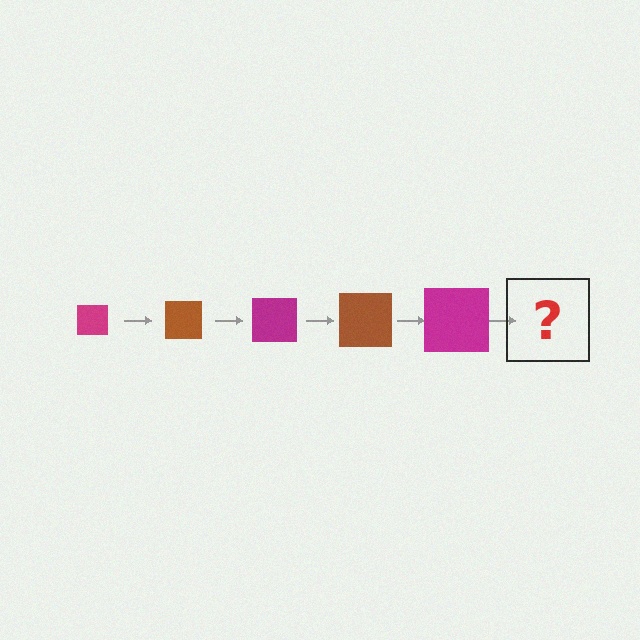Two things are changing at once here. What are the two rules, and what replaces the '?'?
The two rules are that the square grows larger each step and the color cycles through magenta and brown. The '?' should be a brown square, larger than the previous one.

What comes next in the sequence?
The next element should be a brown square, larger than the previous one.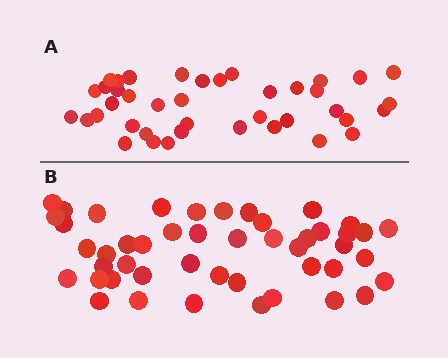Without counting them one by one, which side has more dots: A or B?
Region B (the bottom region) has more dots.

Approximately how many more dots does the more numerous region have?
Region B has roughly 8 or so more dots than region A.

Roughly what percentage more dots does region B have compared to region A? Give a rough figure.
About 20% more.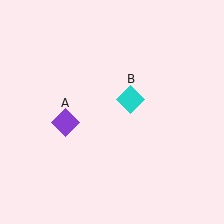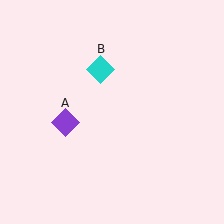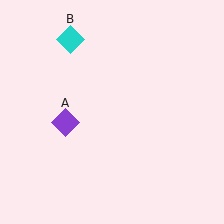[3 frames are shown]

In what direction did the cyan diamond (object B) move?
The cyan diamond (object B) moved up and to the left.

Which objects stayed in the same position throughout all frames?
Purple diamond (object A) remained stationary.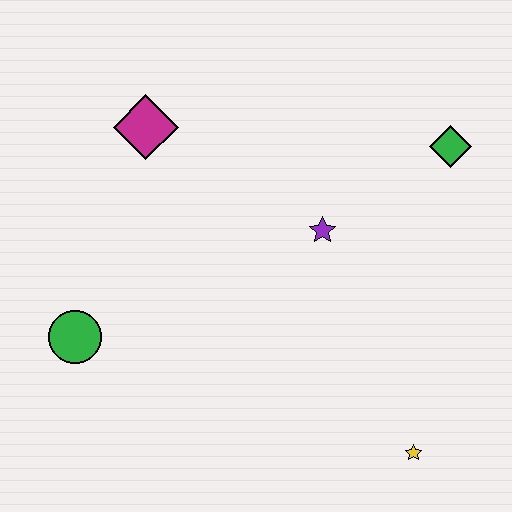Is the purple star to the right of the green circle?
Yes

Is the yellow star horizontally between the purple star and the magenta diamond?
No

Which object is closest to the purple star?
The green diamond is closest to the purple star.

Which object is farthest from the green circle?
The green diamond is farthest from the green circle.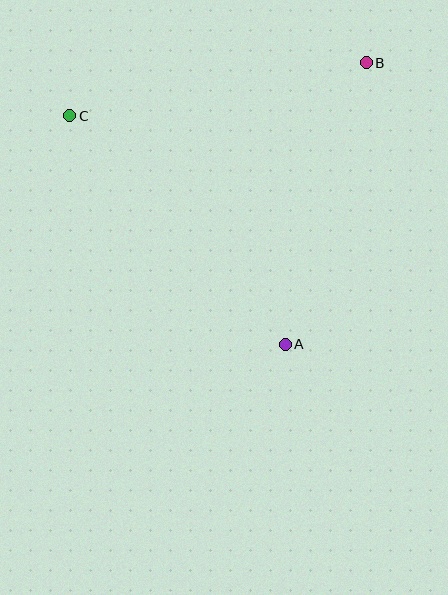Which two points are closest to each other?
Points A and B are closest to each other.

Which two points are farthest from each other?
Points A and C are farthest from each other.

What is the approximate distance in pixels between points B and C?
The distance between B and C is approximately 301 pixels.